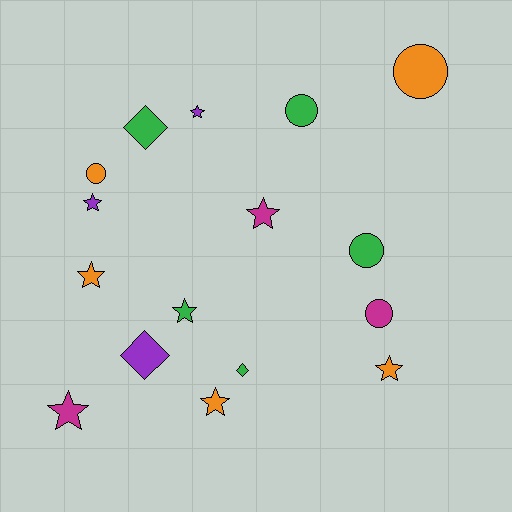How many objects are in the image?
There are 16 objects.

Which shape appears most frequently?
Star, with 8 objects.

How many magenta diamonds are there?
There are no magenta diamonds.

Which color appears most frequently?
Green, with 5 objects.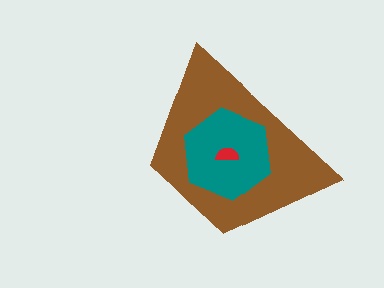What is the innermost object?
The red semicircle.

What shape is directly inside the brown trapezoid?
The teal hexagon.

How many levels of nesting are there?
3.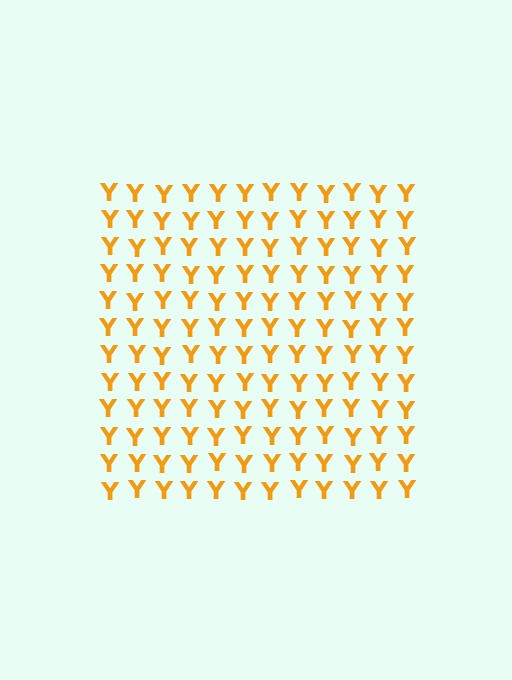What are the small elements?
The small elements are letter Y's.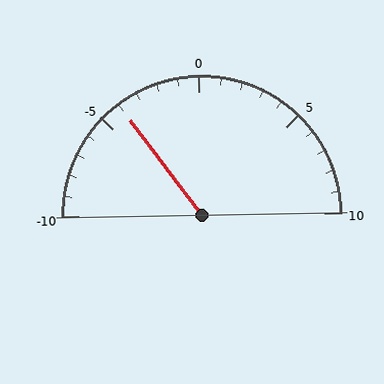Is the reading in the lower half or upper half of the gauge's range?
The reading is in the lower half of the range (-10 to 10).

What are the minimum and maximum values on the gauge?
The gauge ranges from -10 to 10.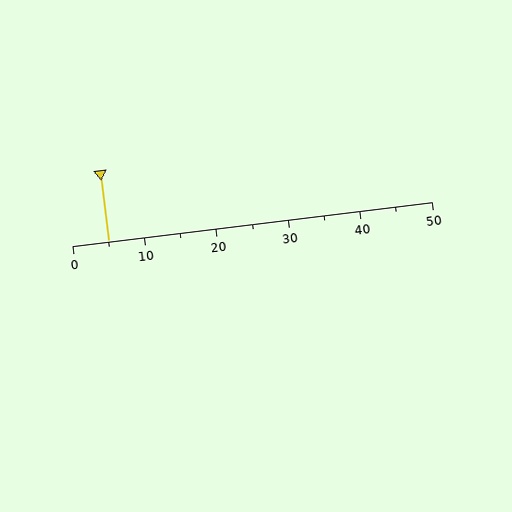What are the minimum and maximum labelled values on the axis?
The axis runs from 0 to 50.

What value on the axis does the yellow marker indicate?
The marker indicates approximately 5.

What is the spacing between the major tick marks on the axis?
The major ticks are spaced 10 apart.